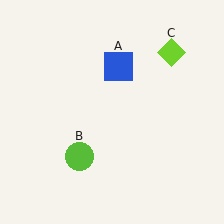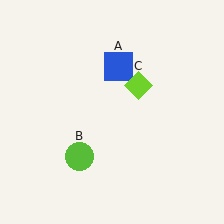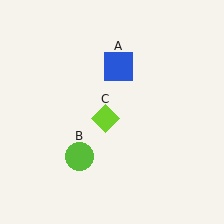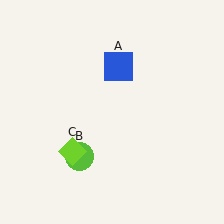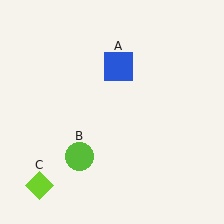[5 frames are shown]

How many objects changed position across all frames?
1 object changed position: lime diamond (object C).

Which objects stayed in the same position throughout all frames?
Blue square (object A) and lime circle (object B) remained stationary.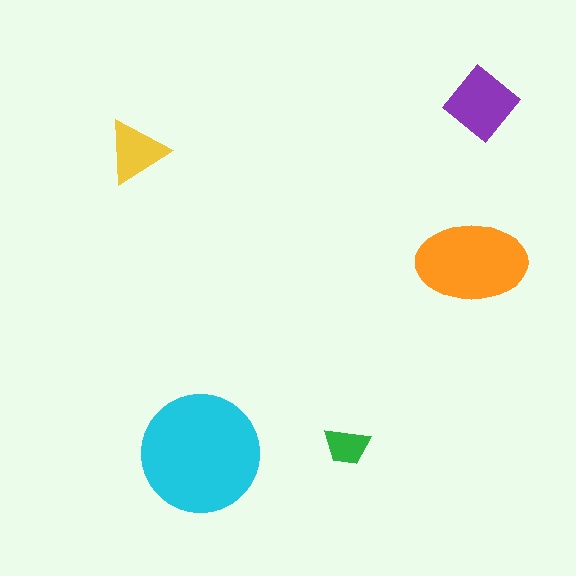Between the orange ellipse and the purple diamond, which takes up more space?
The orange ellipse.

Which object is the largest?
The cyan circle.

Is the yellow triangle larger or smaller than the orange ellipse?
Smaller.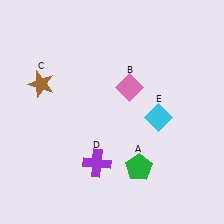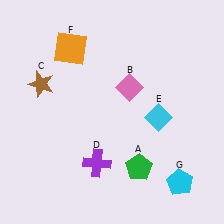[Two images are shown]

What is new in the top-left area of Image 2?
An orange square (F) was added in the top-left area of Image 2.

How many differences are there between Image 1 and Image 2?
There are 2 differences between the two images.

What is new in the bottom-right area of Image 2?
A cyan pentagon (G) was added in the bottom-right area of Image 2.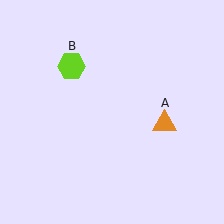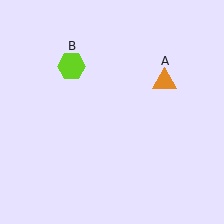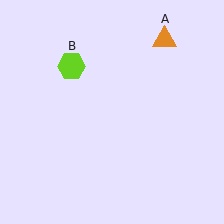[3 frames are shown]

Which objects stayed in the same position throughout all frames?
Lime hexagon (object B) remained stationary.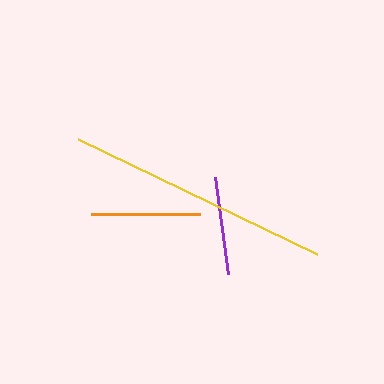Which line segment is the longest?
The yellow line is the longest at approximately 265 pixels.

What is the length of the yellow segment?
The yellow segment is approximately 265 pixels long.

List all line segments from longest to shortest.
From longest to shortest: yellow, orange, purple.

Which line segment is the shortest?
The purple line is the shortest at approximately 98 pixels.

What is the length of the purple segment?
The purple segment is approximately 98 pixels long.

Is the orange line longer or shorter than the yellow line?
The yellow line is longer than the orange line.